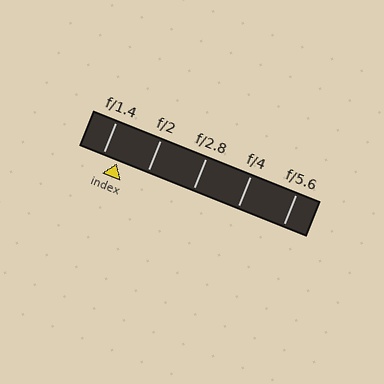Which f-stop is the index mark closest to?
The index mark is closest to f/1.4.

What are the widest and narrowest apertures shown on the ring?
The widest aperture shown is f/1.4 and the narrowest is f/5.6.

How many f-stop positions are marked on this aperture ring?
There are 5 f-stop positions marked.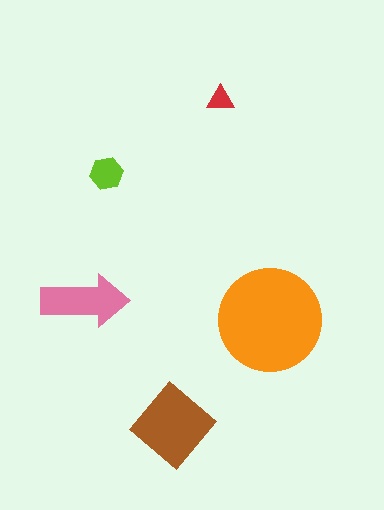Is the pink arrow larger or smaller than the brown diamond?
Smaller.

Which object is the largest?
The orange circle.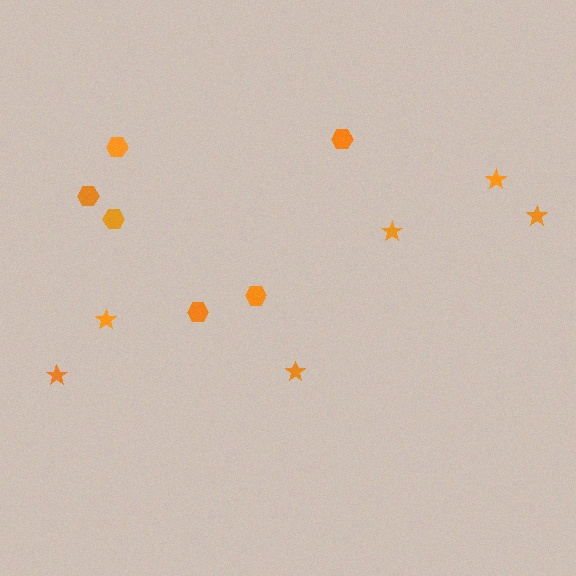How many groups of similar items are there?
There are 2 groups: one group of stars (6) and one group of hexagons (6).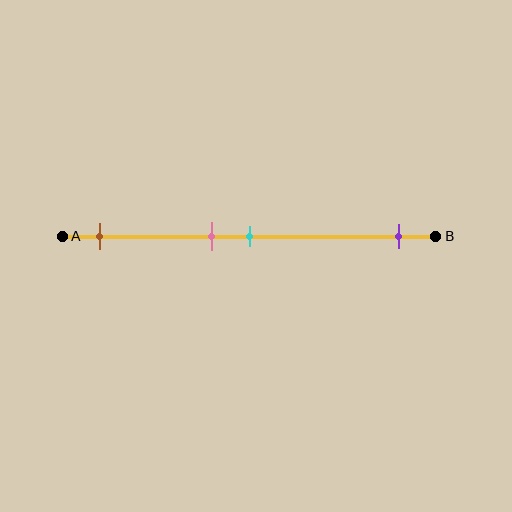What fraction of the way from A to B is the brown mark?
The brown mark is approximately 10% (0.1) of the way from A to B.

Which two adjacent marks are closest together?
The pink and cyan marks are the closest adjacent pair.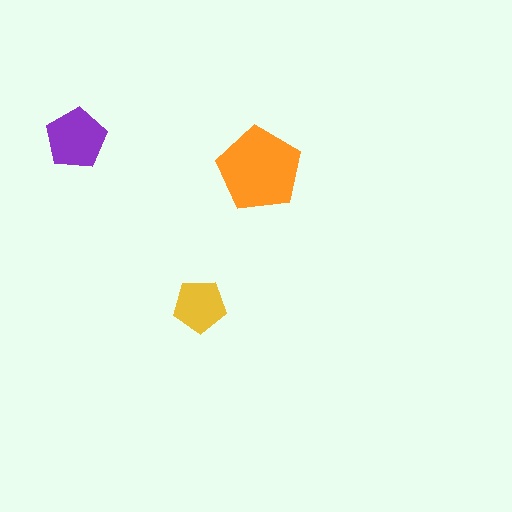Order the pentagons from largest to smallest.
the orange one, the purple one, the yellow one.